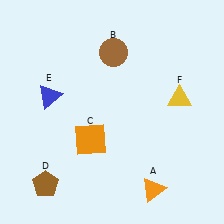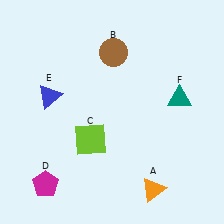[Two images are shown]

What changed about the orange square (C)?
In Image 1, C is orange. In Image 2, it changed to lime.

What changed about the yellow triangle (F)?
In Image 1, F is yellow. In Image 2, it changed to teal.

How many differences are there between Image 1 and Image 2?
There are 3 differences between the two images.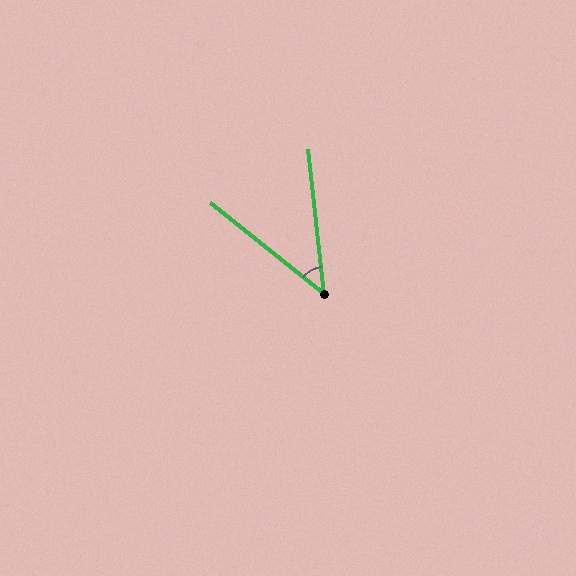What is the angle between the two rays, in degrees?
Approximately 45 degrees.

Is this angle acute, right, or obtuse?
It is acute.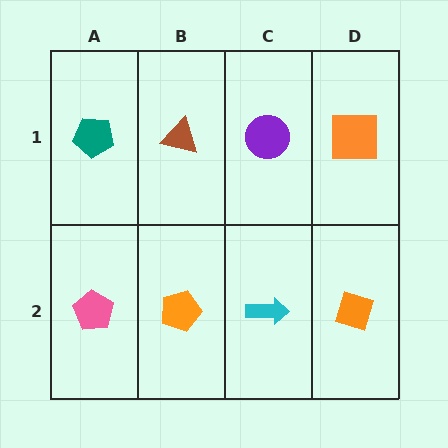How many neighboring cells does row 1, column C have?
3.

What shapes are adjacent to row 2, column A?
A teal pentagon (row 1, column A), an orange pentagon (row 2, column B).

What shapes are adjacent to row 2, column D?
An orange square (row 1, column D), a cyan arrow (row 2, column C).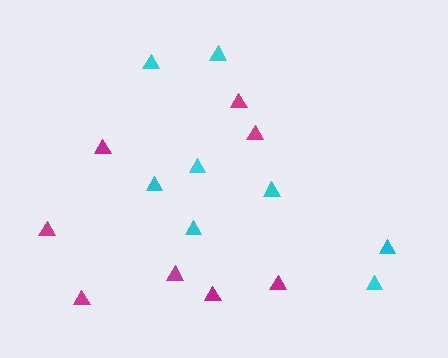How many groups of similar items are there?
There are 2 groups: one group of magenta triangles (8) and one group of cyan triangles (8).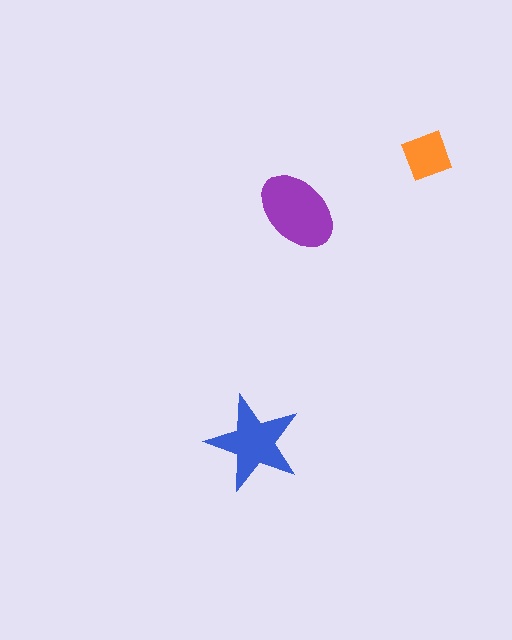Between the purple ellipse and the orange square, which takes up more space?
The purple ellipse.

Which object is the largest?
The purple ellipse.